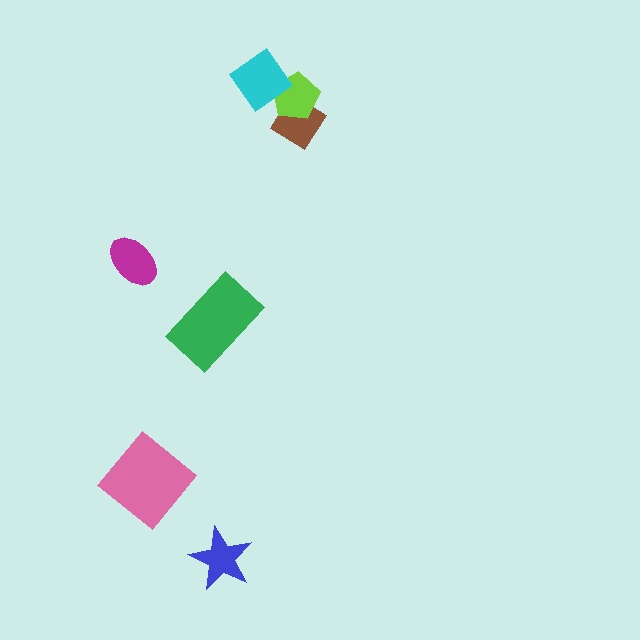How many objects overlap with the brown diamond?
1 object overlaps with the brown diamond.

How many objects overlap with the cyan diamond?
1 object overlaps with the cyan diamond.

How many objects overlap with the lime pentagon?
2 objects overlap with the lime pentagon.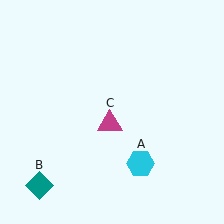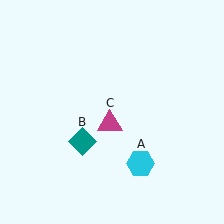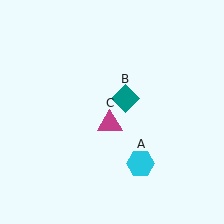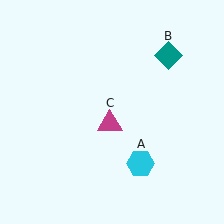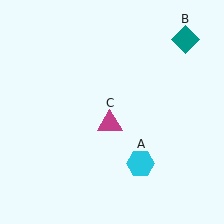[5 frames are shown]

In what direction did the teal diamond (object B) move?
The teal diamond (object B) moved up and to the right.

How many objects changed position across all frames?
1 object changed position: teal diamond (object B).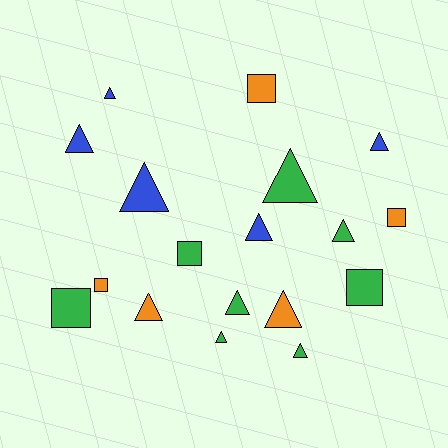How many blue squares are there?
There are no blue squares.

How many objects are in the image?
There are 18 objects.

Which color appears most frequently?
Green, with 8 objects.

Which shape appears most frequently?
Triangle, with 12 objects.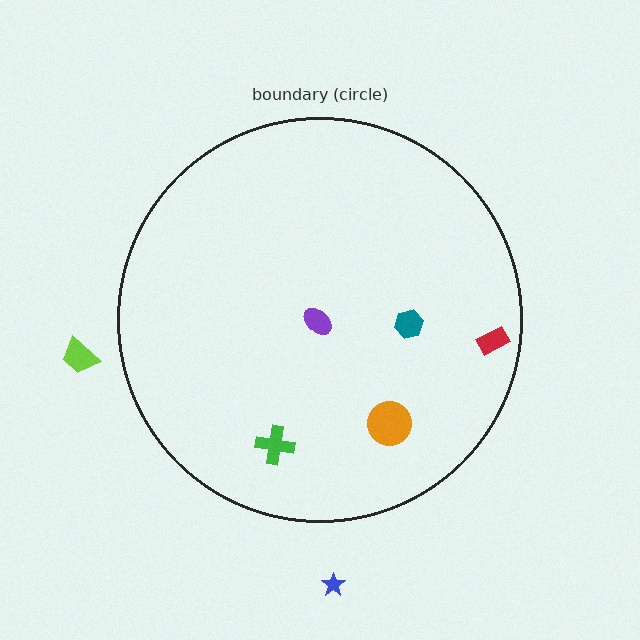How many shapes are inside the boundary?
5 inside, 2 outside.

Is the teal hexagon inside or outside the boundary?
Inside.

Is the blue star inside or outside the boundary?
Outside.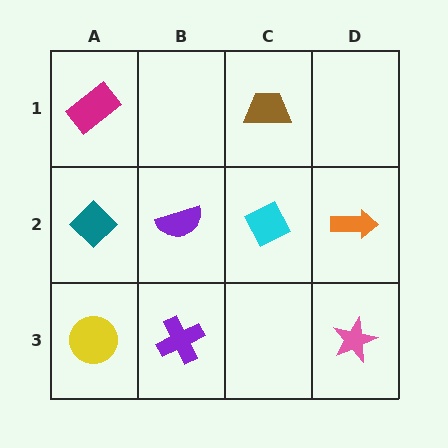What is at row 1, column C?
A brown trapezoid.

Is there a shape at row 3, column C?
No, that cell is empty.